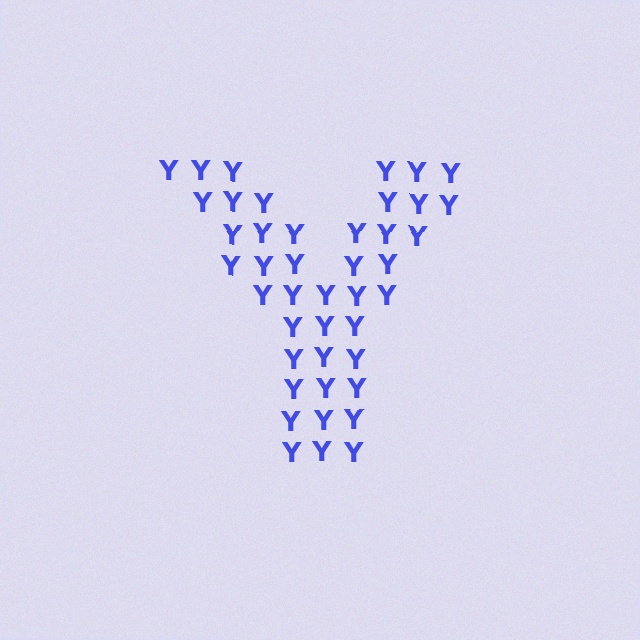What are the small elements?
The small elements are letter Y's.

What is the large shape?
The large shape is the letter Y.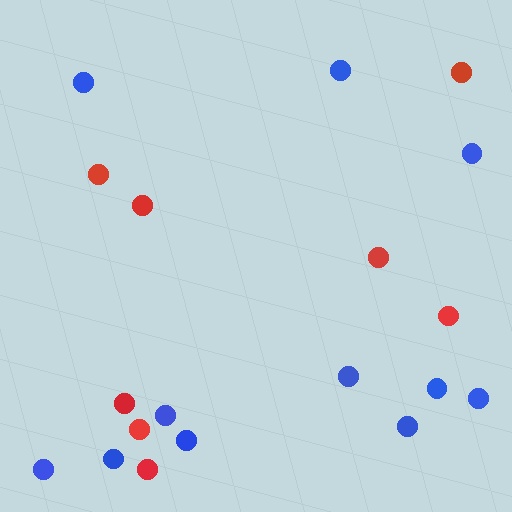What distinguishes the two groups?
There are 2 groups: one group of blue circles (11) and one group of red circles (8).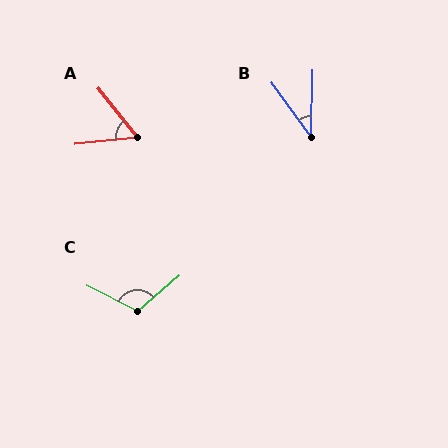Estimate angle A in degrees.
Approximately 57 degrees.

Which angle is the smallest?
B, at approximately 37 degrees.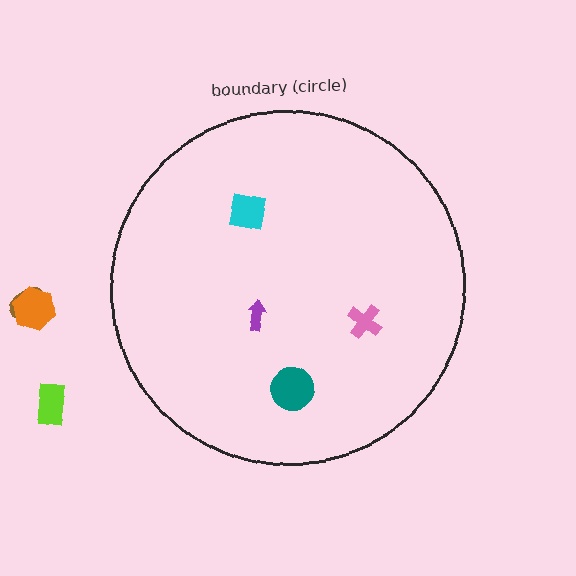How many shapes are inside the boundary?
4 inside, 3 outside.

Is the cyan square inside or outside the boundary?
Inside.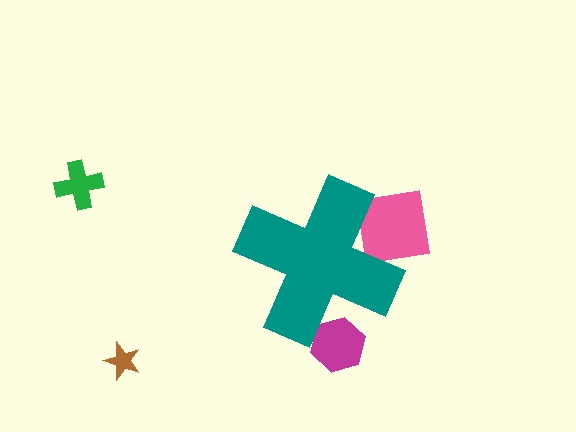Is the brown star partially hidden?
No, the brown star is fully visible.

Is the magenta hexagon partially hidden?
Yes, the magenta hexagon is partially hidden behind the teal cross.